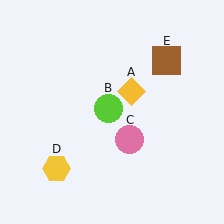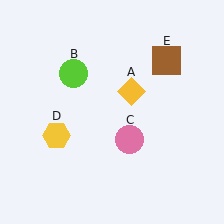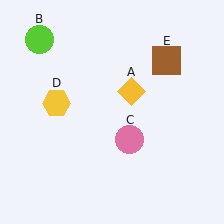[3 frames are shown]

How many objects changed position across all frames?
2 objects changed position: lime circle (object B), yellow hexagon (object D).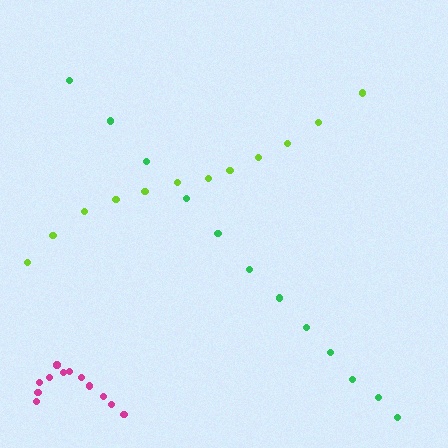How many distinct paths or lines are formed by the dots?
There are 3 distinct paths.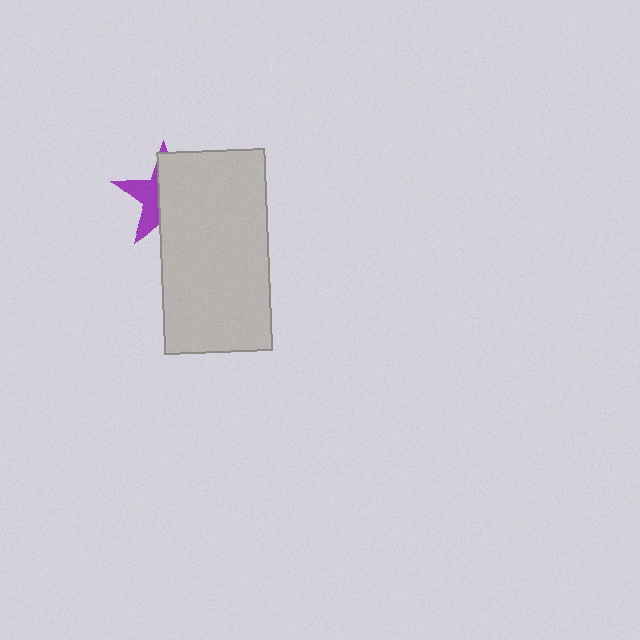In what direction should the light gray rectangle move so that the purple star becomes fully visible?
The light gray rectangle should move right. That is the shortest direction to clear the overlap and leave the purple star fully visible.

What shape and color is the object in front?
The object in front is a light gray rectangle.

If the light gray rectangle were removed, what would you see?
You would see the complete purple star.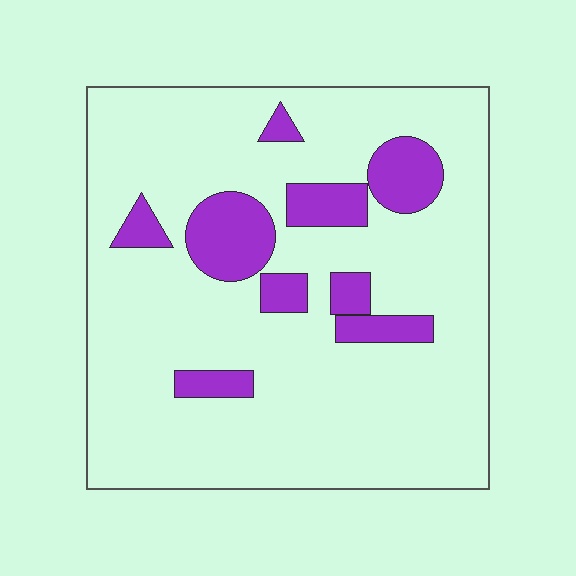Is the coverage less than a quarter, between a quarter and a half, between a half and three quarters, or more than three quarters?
Less than a quarter.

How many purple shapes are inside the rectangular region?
9.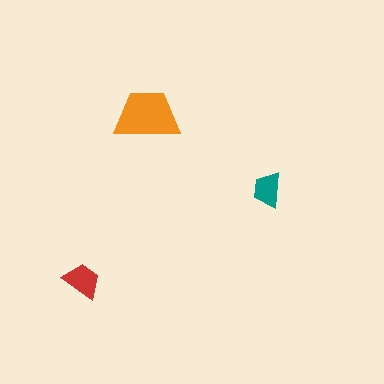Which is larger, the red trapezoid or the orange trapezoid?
The orange one.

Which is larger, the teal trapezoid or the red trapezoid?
The red one.